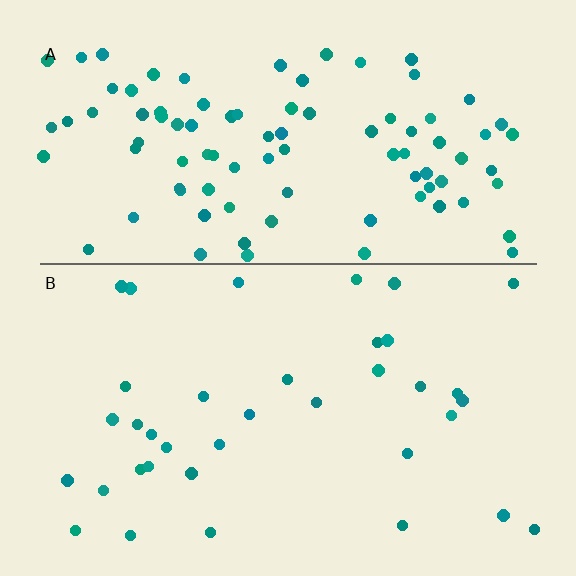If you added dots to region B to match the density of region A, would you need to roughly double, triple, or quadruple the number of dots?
Approximately triple.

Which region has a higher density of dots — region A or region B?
A (the top).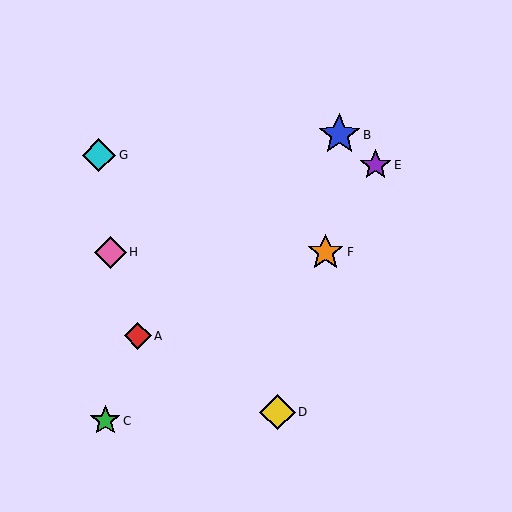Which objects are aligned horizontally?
Objects F, H are aligned horizontally.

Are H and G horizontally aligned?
No, H is at y≈252 and G is at y≈155.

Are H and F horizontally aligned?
Yes, both are at y≈252.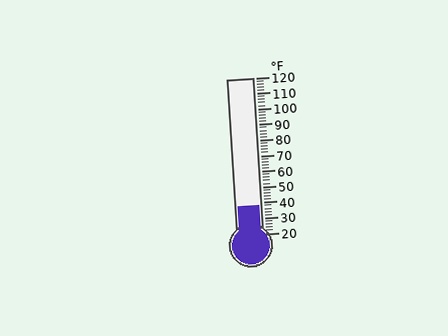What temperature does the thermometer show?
The thermometer shows approximately 38°F.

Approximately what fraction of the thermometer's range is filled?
The thermometer is filled to approximately 20% of its range.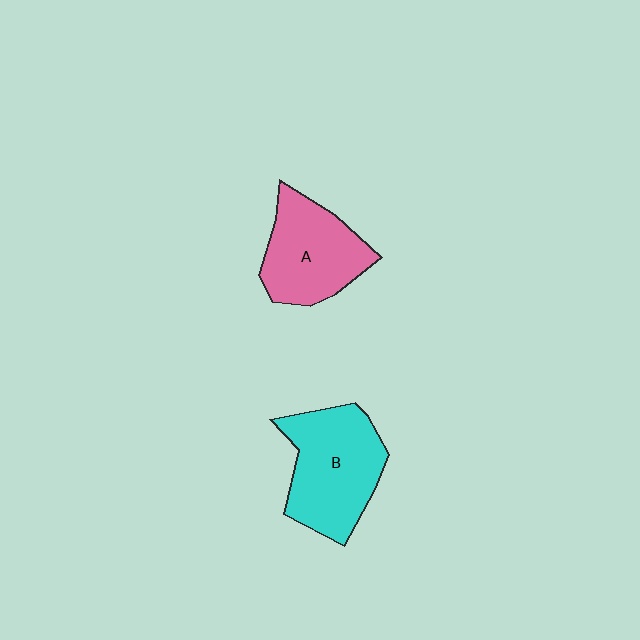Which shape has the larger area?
Shape B (cyan).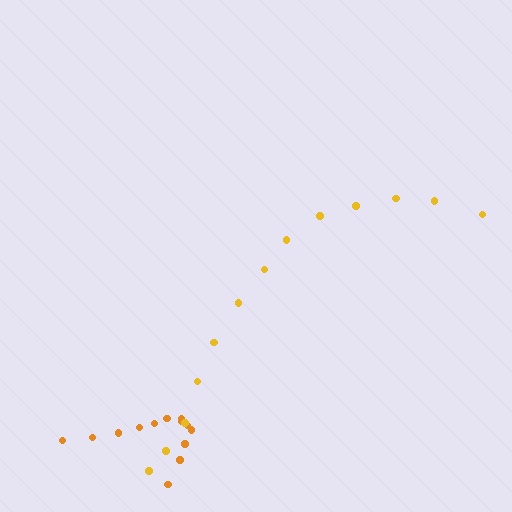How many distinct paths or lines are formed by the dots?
There are 2 distinct paths.